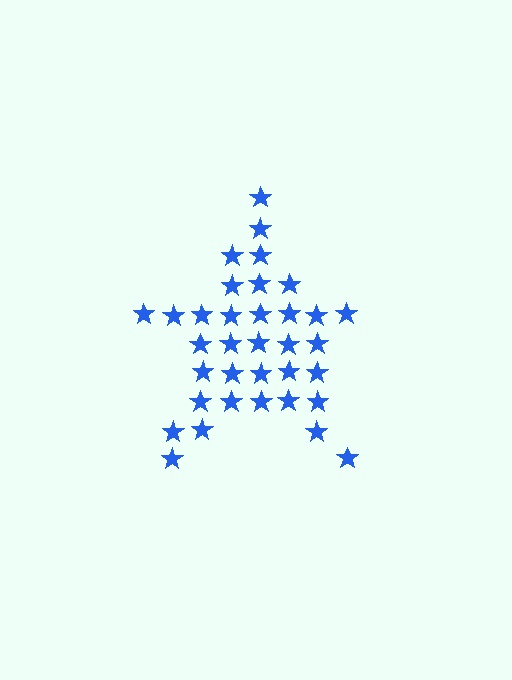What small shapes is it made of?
It is made of small stars.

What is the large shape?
The large shape is a star.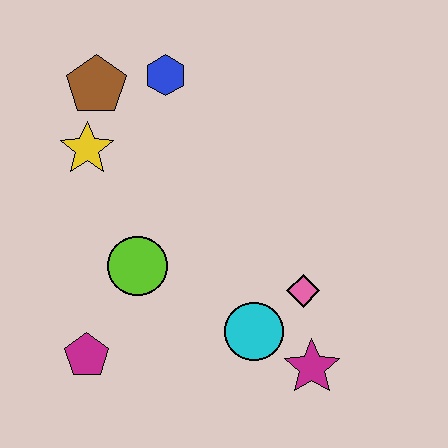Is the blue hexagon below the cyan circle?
No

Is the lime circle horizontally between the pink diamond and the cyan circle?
No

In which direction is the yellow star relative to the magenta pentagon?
The yellow star is above the magenta pentagon.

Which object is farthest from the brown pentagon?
The magenta star is farthest from the brown pentagon.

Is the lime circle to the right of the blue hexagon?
No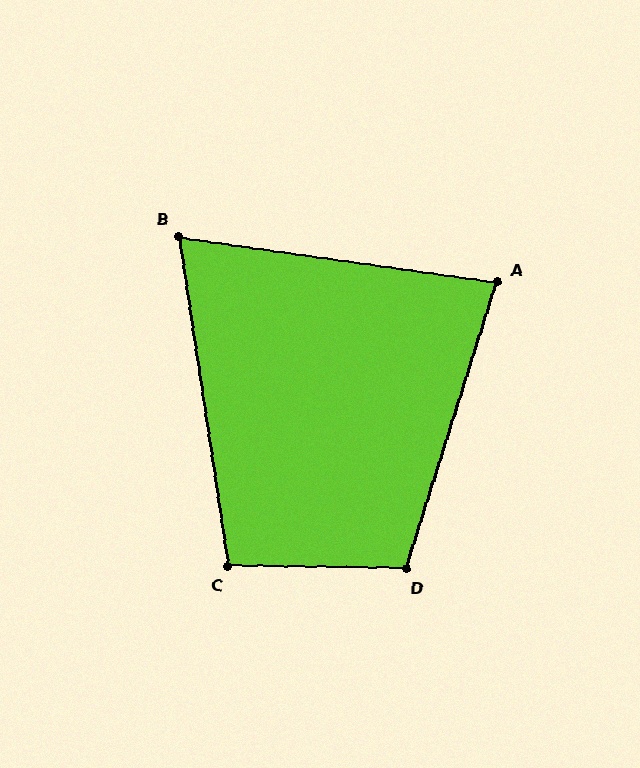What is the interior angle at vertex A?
Approximately 81 degrees (acute).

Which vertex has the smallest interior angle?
B, at approximately 73 degrees.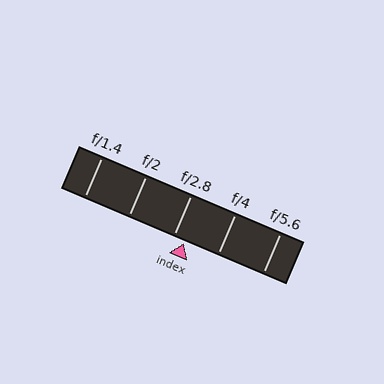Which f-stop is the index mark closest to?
The index mark is closest to f/2.8.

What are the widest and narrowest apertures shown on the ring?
The widest aperture shown is f/1.4 and the narrowest is f/5.6.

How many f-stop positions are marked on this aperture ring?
There are 5 f-stop positions marked.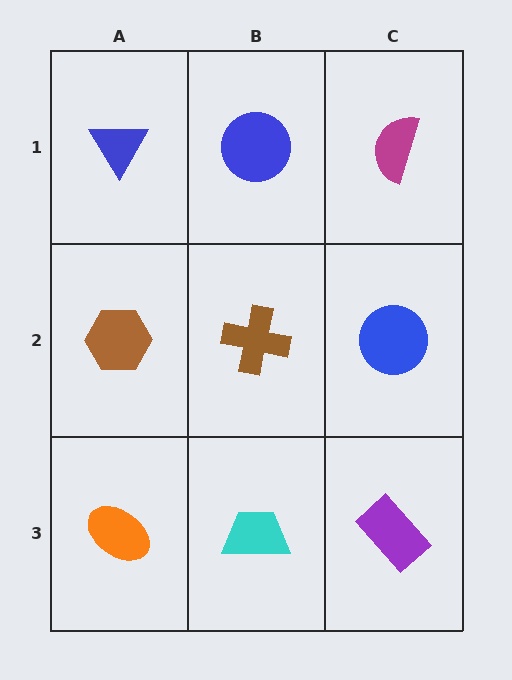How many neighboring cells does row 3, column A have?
2.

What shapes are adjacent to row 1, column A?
A brown hexagon (row 2, column A), a blue circle (row 1, column B).